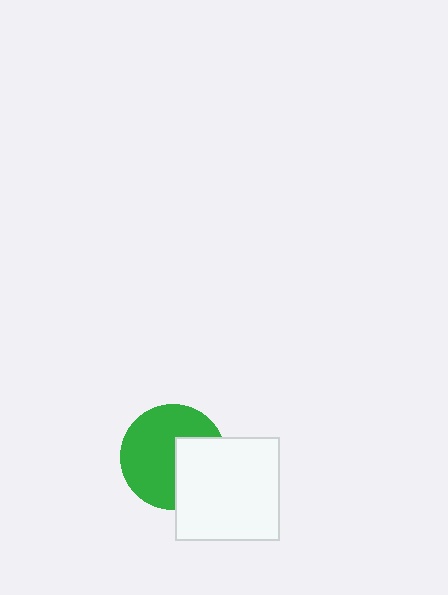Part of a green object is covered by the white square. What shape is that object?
It is a circle.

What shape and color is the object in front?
The object in front is a white square.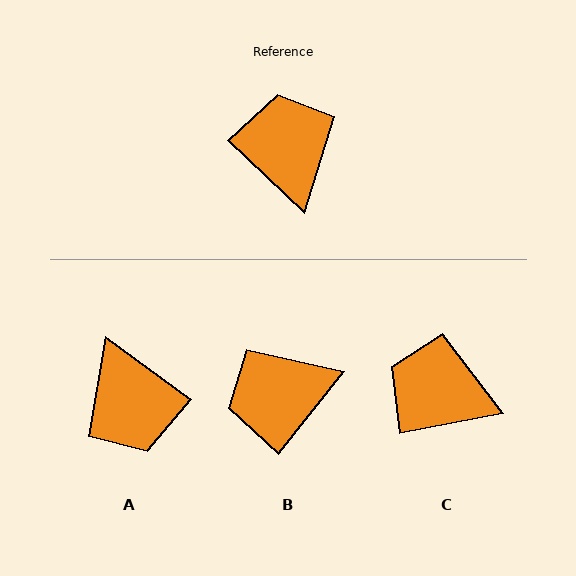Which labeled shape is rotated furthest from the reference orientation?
A, about 173 degrees away.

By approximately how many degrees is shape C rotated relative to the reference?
Approximately 54 degrees counter-clockwise.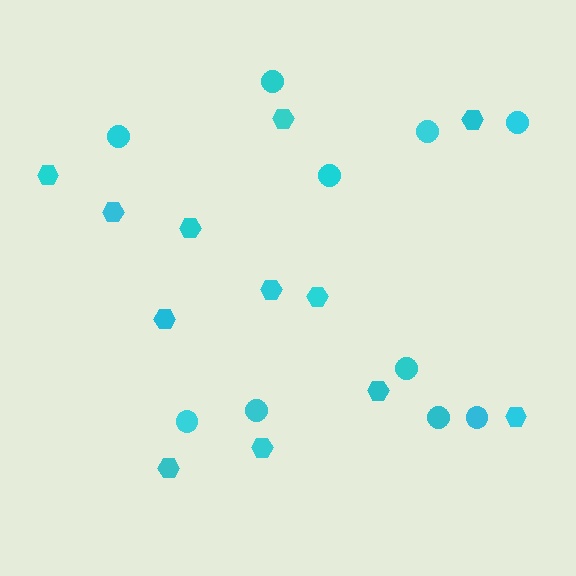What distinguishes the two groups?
There are 2 groups: one group of circles (10) and one group of hexagons (12).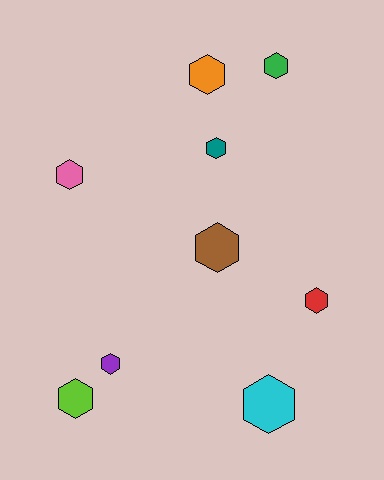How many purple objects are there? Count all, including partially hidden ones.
There is 1 purple object.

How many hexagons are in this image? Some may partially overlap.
There are 9 hexagons.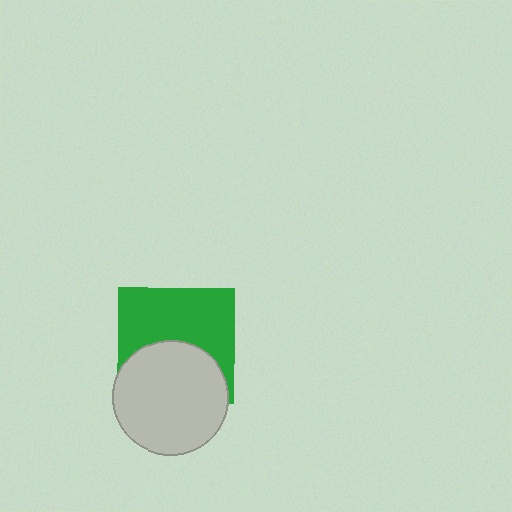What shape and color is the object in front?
The object in front is a light gray circle.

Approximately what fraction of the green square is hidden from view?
Roughly 43% of the green square is hidden behind the light gray circle.